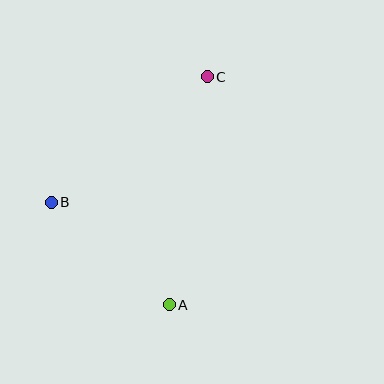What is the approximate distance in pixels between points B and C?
The distance between B and C is approximately 201 pixels.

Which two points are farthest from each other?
Points A and C are farthest from each other.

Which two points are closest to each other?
Points A and B are closest to each other.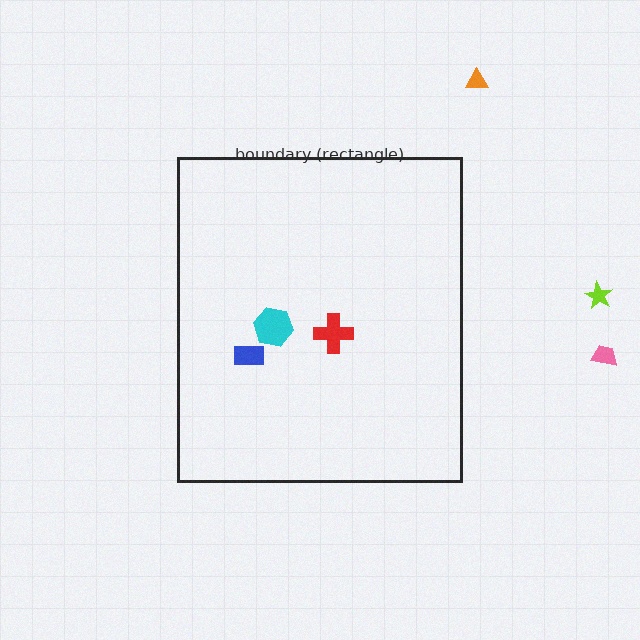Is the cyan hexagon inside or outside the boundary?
Inside.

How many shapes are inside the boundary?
3 inside, 3 outside.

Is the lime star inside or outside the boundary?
Outside.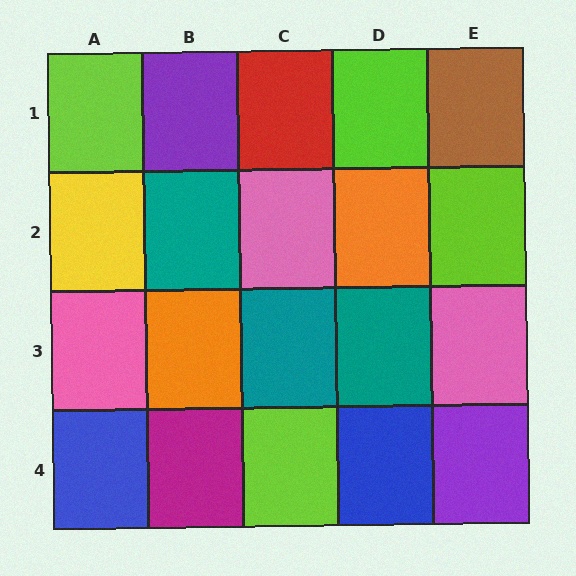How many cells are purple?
2 cells are purple.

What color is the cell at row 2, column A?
Yellow.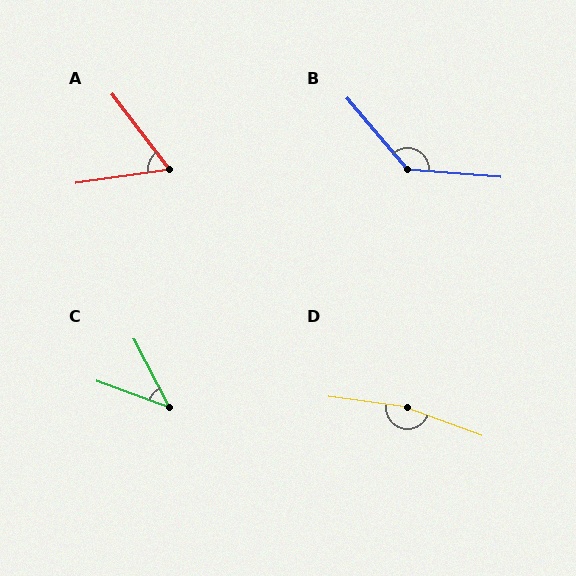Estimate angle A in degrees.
Approximately 61 degrees.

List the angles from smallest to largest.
C (43°), A (61°), B (135°), D (167°).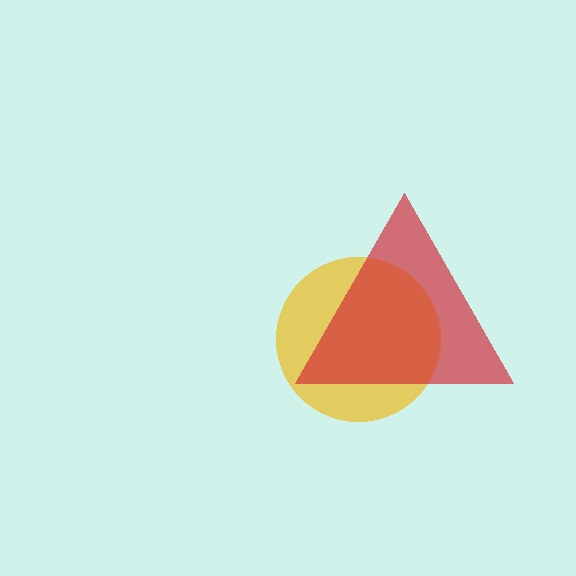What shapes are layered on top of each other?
The layered shapes are: a yellow circle, a red triangle.